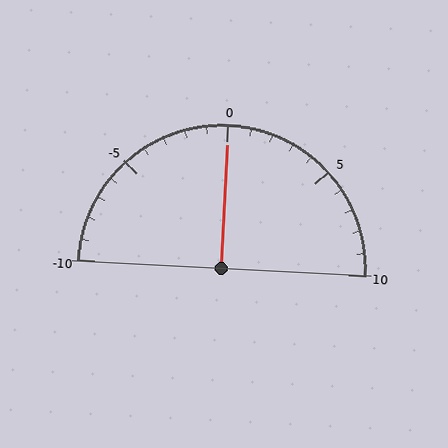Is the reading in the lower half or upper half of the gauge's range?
The reading is in the upper half of the range (-10 to 10).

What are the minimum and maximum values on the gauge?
The gauge ranges from -10 to 10.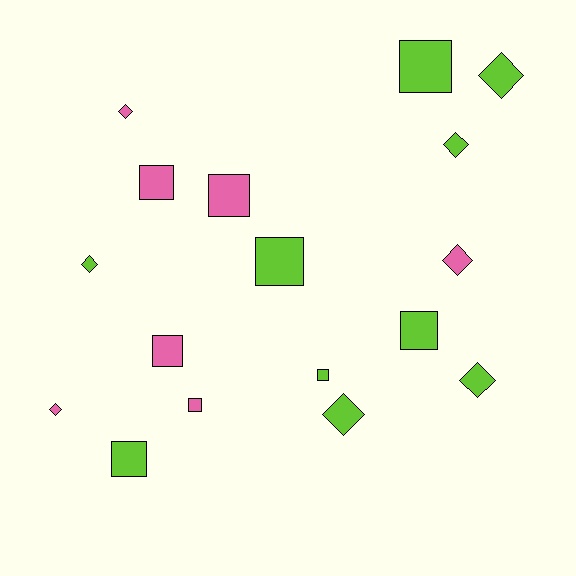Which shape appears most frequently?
Square, with 9 objects.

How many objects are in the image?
There are 17 objects.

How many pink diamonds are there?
There are 3 pink diamonds.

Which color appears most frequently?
Lime, with 10 objects.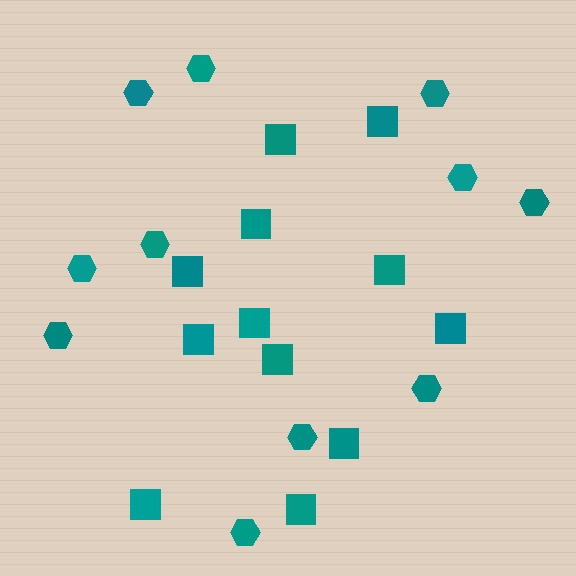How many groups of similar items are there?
There are 2 groups: one group of squares (12) and one group of hexagons (11).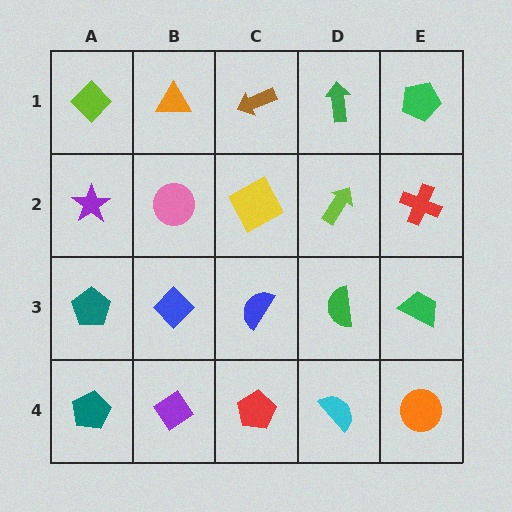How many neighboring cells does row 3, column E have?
3.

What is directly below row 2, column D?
A green semicircle.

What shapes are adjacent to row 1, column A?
A purple star (row 2, column A), an orange triangle (row 1, column B).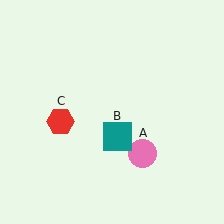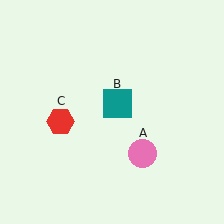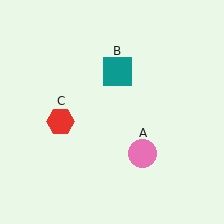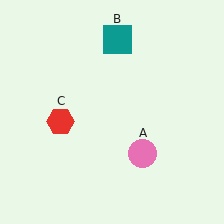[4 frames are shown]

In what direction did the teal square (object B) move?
The teal square (object B) moved up.